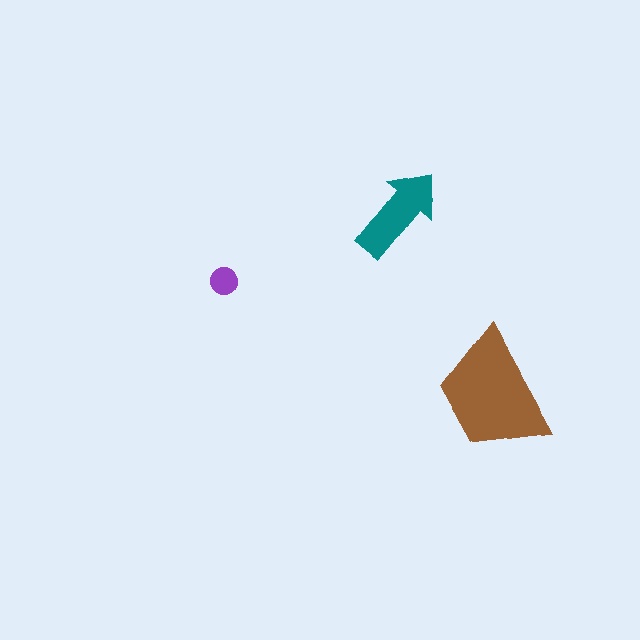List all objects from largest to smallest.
The brown trapezoid, the teal arrow, the purple circle.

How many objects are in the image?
There are 3 objects in the image.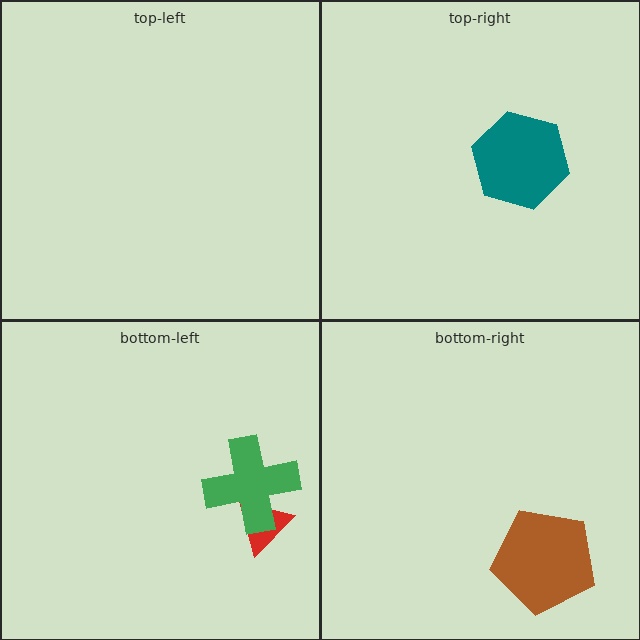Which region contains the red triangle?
The bottom-left region.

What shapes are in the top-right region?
The teal hexagon.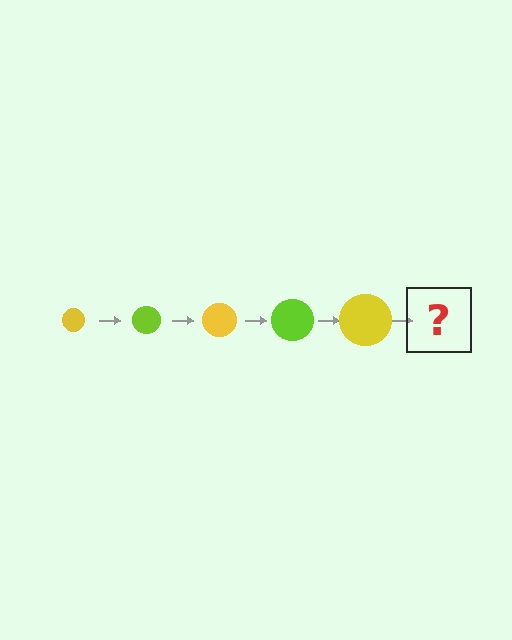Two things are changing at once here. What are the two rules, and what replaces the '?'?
The two rules are that the circle grows larger each step and the color cycles through yellow and lime. The '?' should be a lime circle, larger than the previous one.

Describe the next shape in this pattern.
It should be a lime circle, larger than the previous one.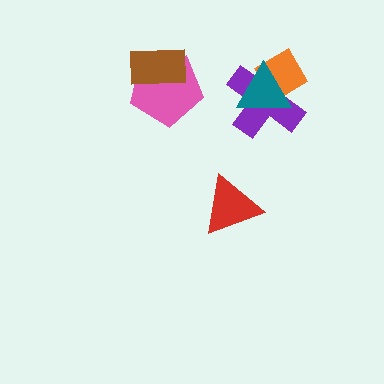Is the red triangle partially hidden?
No, no other shape covers it.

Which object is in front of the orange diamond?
The teal triangle is in front of the orange diamond.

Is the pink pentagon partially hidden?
Yes, it is partially covered by another shape.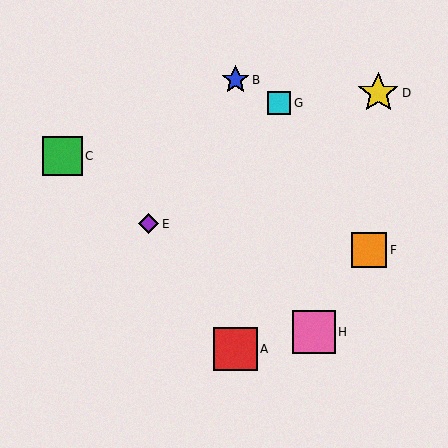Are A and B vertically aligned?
Yes, both are at x≈235.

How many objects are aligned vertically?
2 objects (A, B) are aligned vertically.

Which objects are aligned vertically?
Objects A, B are aligned vertically.